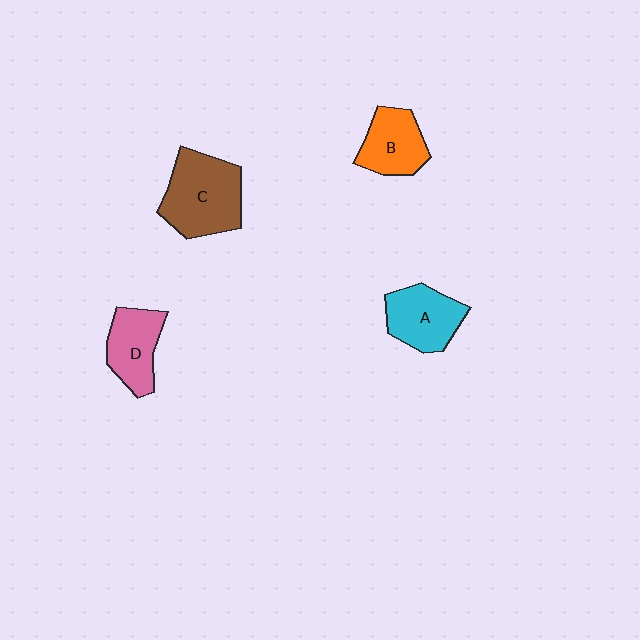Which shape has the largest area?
Shape C (brown).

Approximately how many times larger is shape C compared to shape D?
Approximately 1.5 times.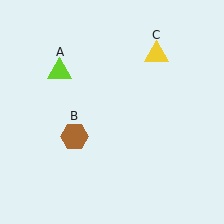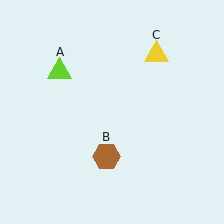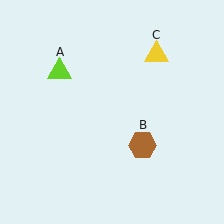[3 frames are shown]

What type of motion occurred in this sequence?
The brown hexagon (object B) rotated counterclockwise around the center of the scene.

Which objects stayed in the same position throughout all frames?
Lime triangle (object A) and yellow triangle (object C) remained stationary.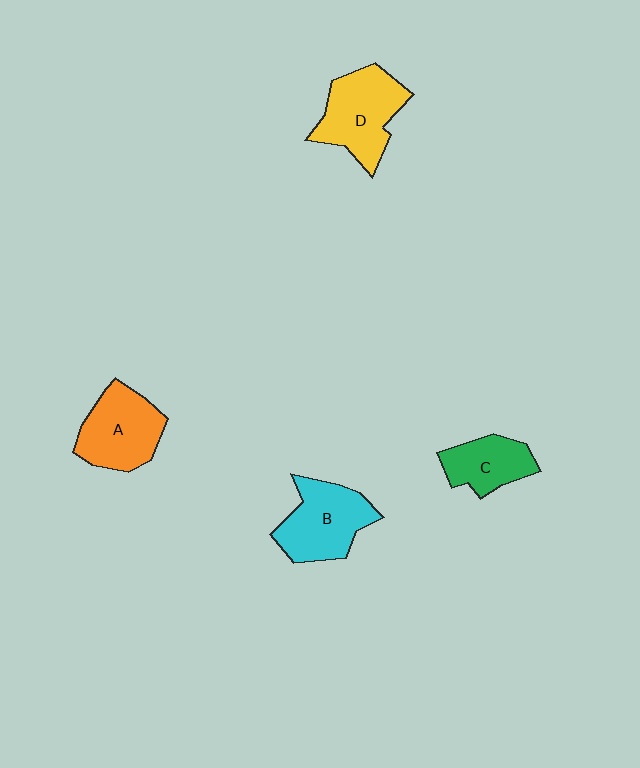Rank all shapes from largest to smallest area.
From largest to smallest: D (yellow), B (cyan), A (orange), C (green).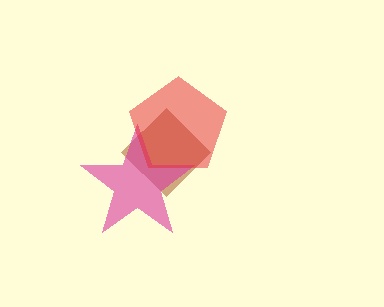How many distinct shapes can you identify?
There are 3 distinct shapes: a brown diamond, a magenta star, a red pentagon.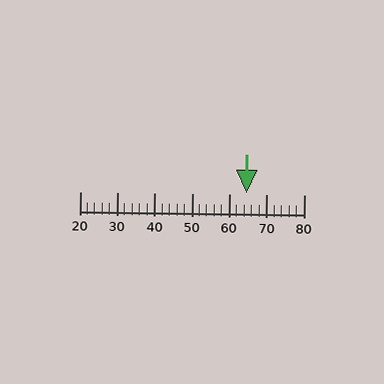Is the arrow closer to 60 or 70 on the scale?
The arrow is closer to 60.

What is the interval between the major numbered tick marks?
The major tick marks are spaced 10 units apart.